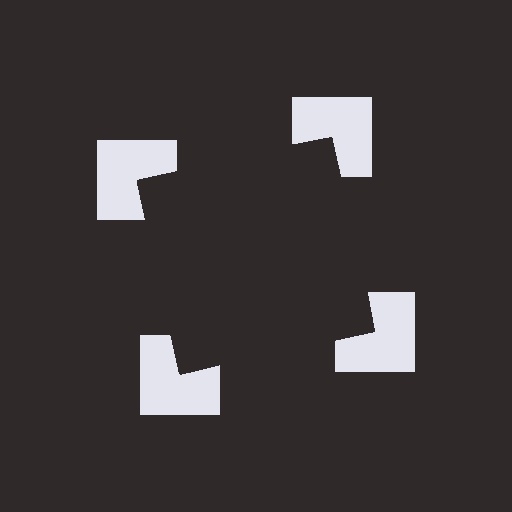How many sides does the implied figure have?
4 sides.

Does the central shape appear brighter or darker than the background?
It typically appears slightly darker than the background, even though no actual brightness change is drawn.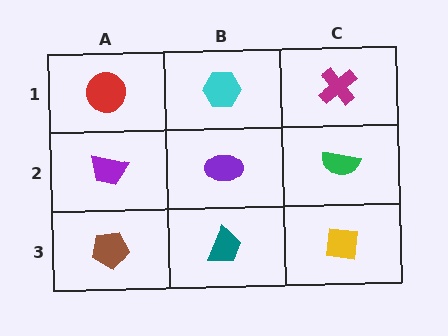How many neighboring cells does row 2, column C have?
3.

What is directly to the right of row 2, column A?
A purple ellipse.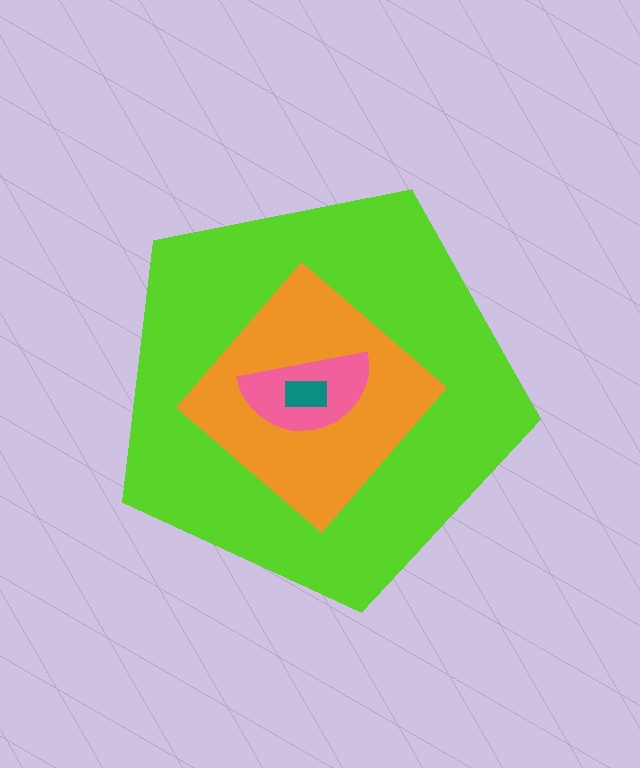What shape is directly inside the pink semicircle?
The teal rectangle.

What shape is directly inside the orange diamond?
The pink semicircle.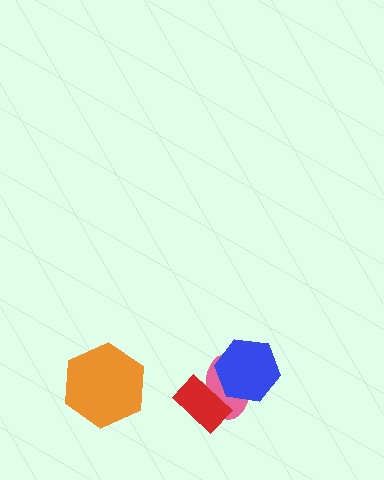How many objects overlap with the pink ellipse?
2 objects overlap with the pink ellipse.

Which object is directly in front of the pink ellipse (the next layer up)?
The blue hexagon is directly in front of the pink ellipse.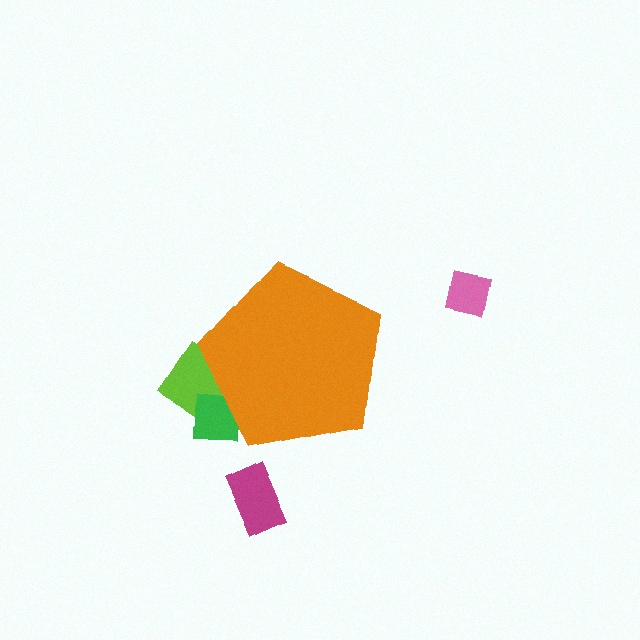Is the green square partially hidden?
Yes, the green square is partially hidden behind the orange pentagon.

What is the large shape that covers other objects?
An orange pentagon.